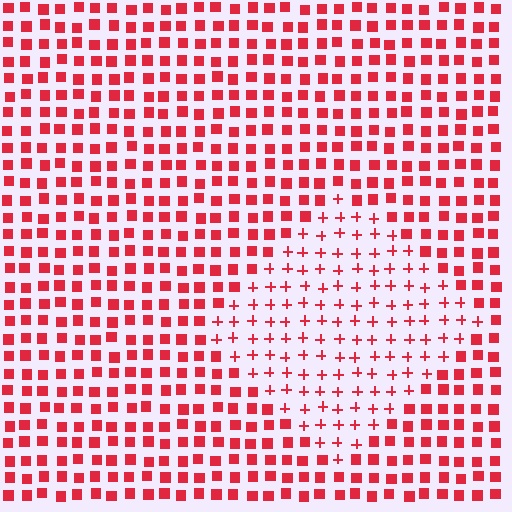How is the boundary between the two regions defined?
The boundary is defined by a change in element shape: plus signs inside vs. squares outside. All elements share the same color and spacing.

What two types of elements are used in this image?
The image uses plus signs inside the diamond region and squares outside it.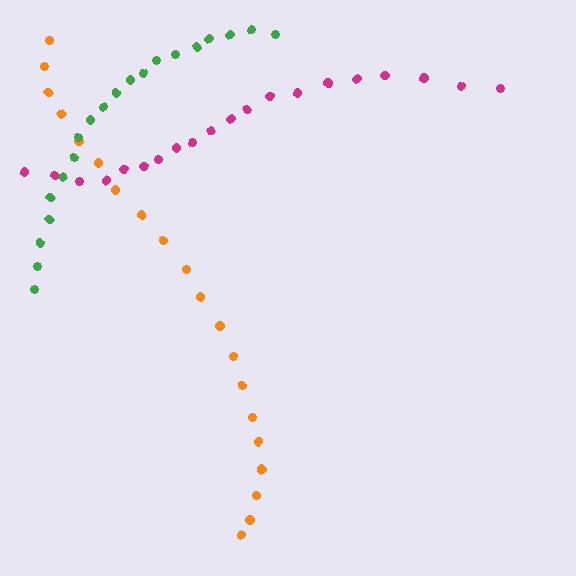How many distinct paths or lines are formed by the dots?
There are 3 distinct paths.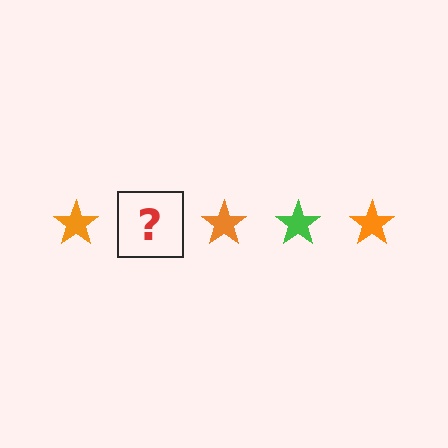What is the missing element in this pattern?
The missing element is a green star.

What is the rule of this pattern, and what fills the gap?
The rule is that the pattern cycles through orange, green stars. The gap should be filled with a green star.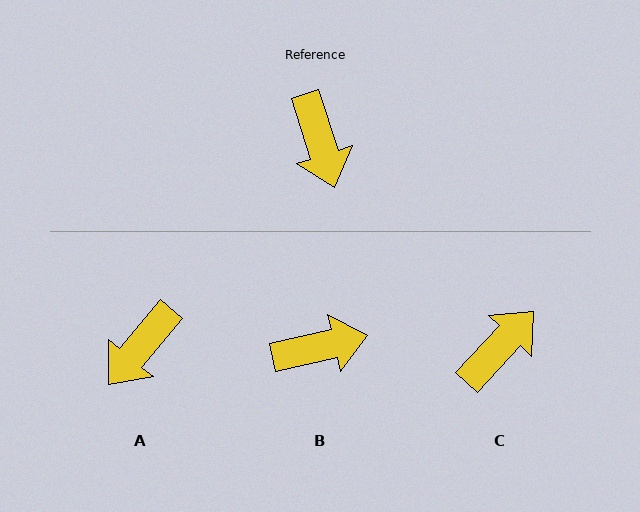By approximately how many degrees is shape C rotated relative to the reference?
Approximately 119 degrees counter-clockwise.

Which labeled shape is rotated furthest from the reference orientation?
C, about 119 degrees away.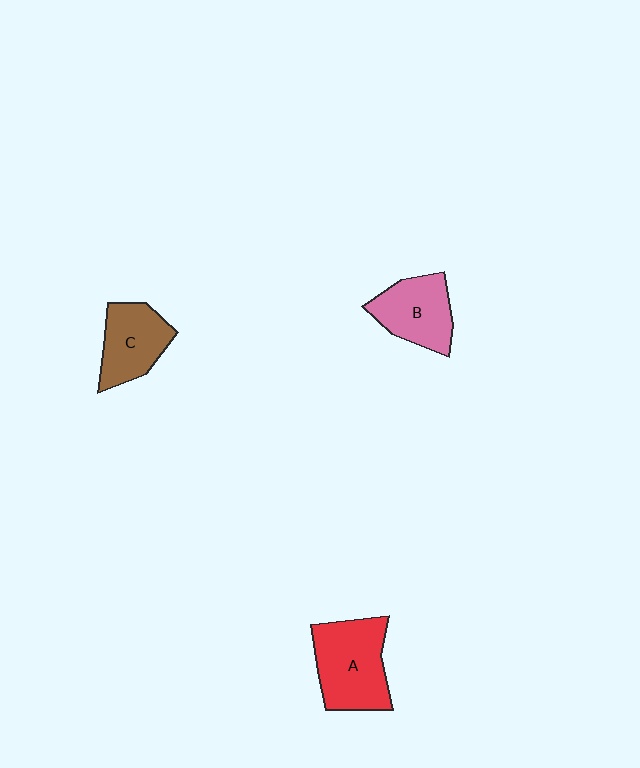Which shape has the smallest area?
Shape C (brown).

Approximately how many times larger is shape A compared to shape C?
Approximately 1.3 times.